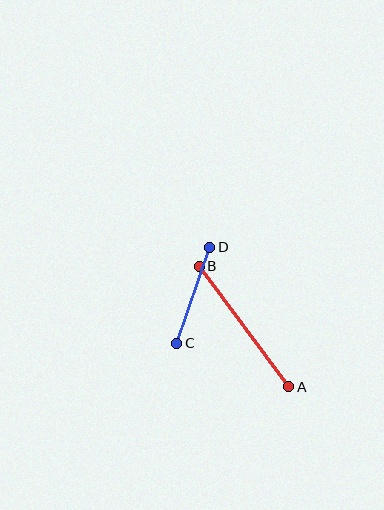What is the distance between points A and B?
The distance is approximately 150 pixels.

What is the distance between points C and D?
The distance is approximately 101 pixels.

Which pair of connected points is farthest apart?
Points A and B are farthest apart.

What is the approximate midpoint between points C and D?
The midpoint is at approximately (193, 295) pixels.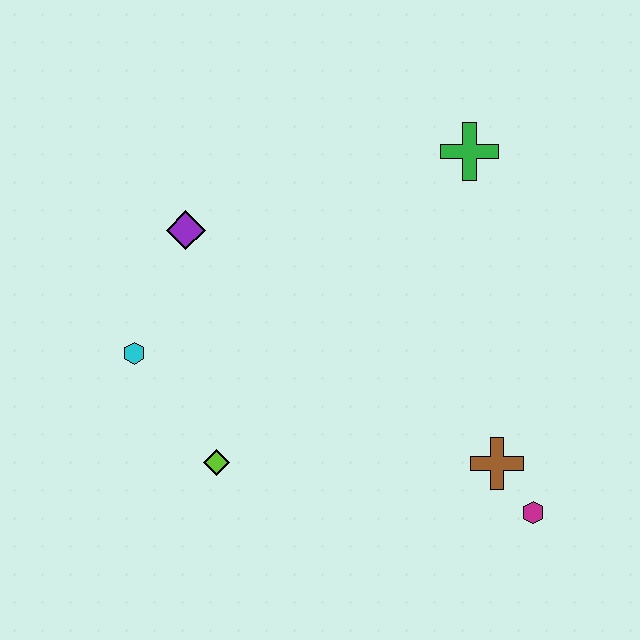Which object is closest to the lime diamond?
The cyan hexagon is closest to the lime diamond.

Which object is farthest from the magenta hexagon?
The purple diamond is farthest from the magenta hexagon.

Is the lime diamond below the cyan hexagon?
Yes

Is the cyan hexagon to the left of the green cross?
Yes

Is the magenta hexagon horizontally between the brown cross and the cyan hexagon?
No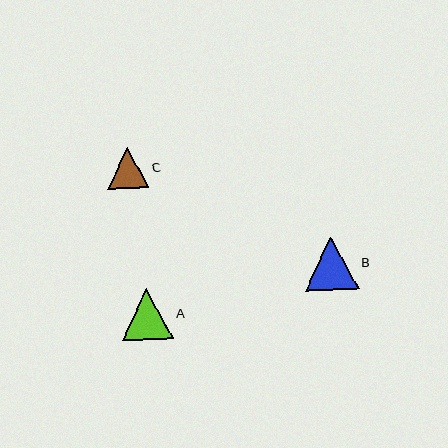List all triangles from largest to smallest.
From largest to smallest: B, A, C.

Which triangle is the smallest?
Triangle C is the smallest with a size of approximately 41 pixels.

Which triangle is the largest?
Triangle B is the largest with a size of approximately 54 pixels.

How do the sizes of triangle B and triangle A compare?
Triangle B and triangle A are approximately the same size.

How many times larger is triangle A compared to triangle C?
Triangle A is approximately 1.2 times the size of triangle C.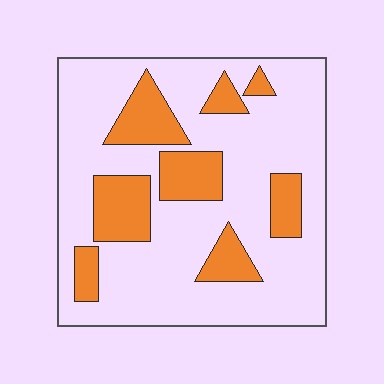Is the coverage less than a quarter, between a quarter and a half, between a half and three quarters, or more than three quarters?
Less than a quarter.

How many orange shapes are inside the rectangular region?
8.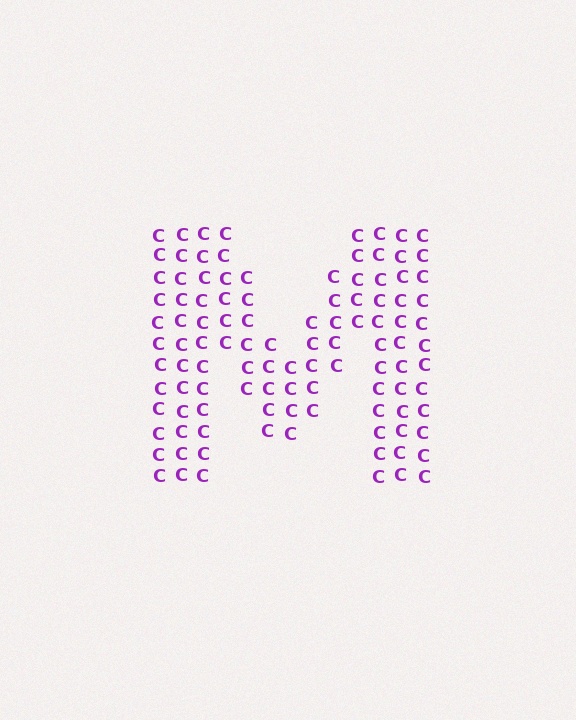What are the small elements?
The small elements are letter C's.